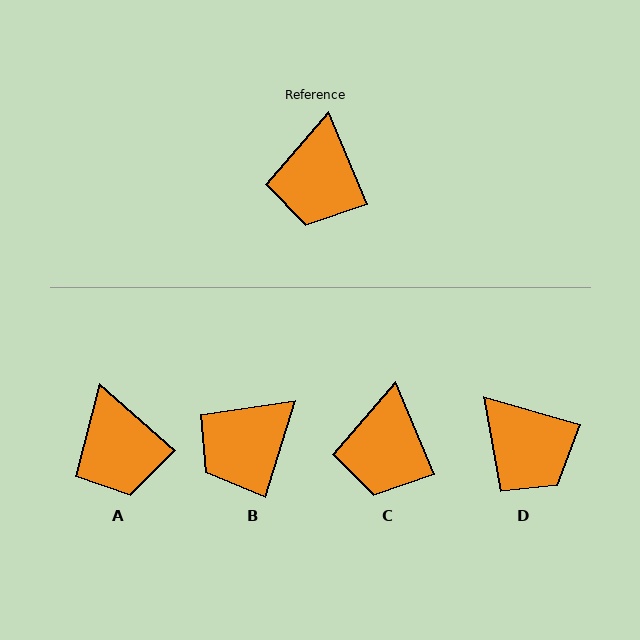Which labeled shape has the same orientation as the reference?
C.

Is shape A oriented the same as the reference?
No, it is off by about 26 degrees.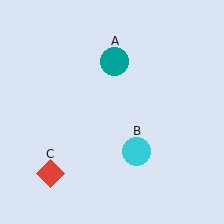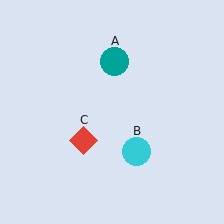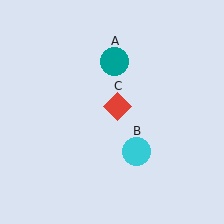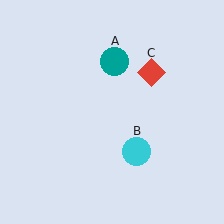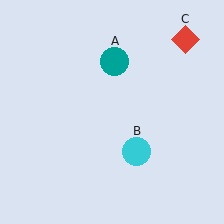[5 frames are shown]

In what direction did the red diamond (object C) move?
The red diamond (object C) moved up and to the right.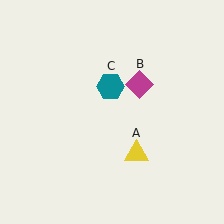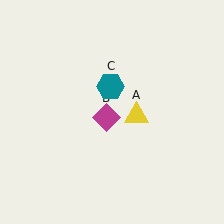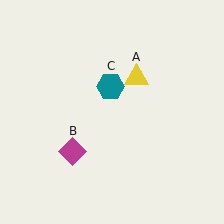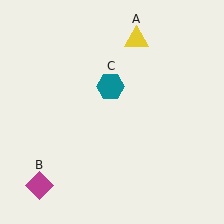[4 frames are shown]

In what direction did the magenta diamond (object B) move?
The magenta diamond (object B) moved down and to the left.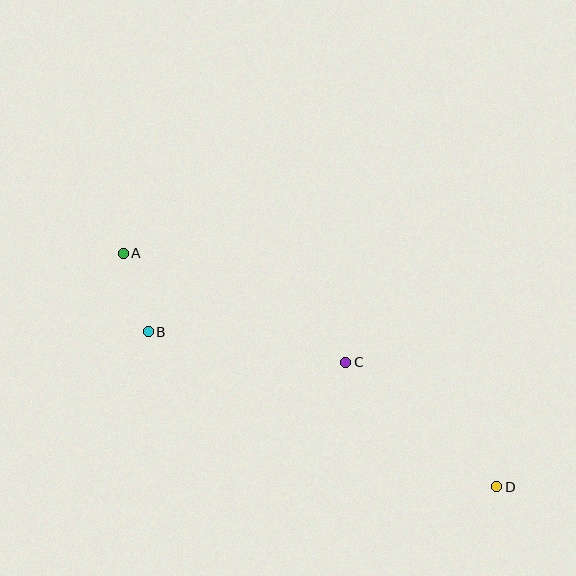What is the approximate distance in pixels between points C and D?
The distance between C and D is approximately 196 pixels.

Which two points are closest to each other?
Points A and B are closest to each other.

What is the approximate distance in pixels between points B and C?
The distance between B and C is approximately 199 pixels.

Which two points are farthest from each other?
Points A and D are farthest from each other.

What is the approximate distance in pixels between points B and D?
The distance between B and D is approximately 381 pixels.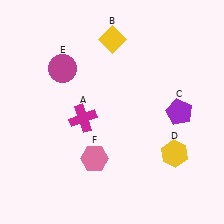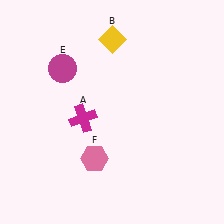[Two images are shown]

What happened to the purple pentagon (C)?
The purple pentagon (C) was removed in Image 2. It was in the bottom-right area of Image 1.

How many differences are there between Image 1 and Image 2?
There are 2 differences between the two images.